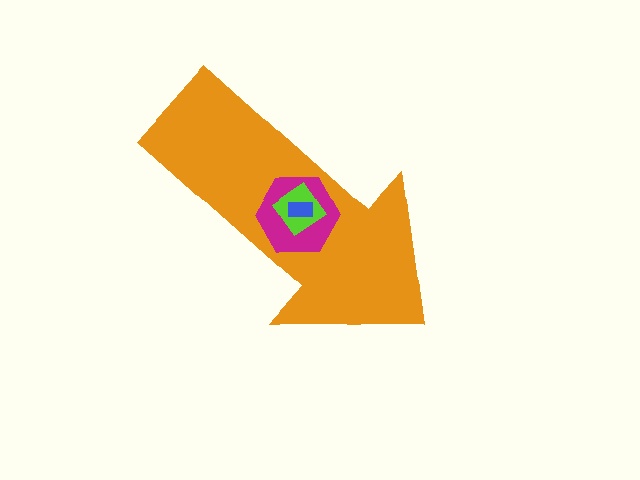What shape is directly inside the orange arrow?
The magenta hexagon.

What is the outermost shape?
The orange arrow.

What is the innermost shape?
The blue rectangle.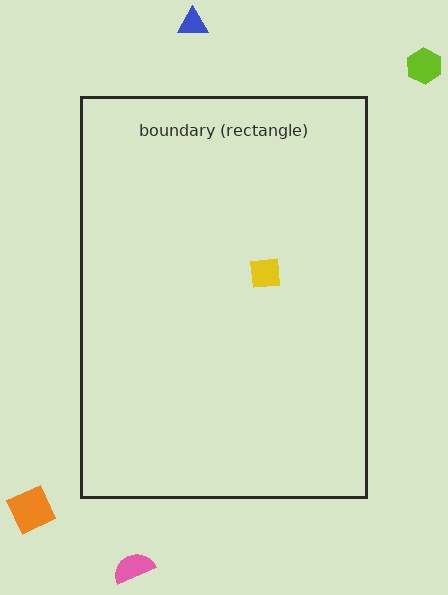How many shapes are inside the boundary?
1 inside, 4 outside.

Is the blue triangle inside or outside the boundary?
Outside.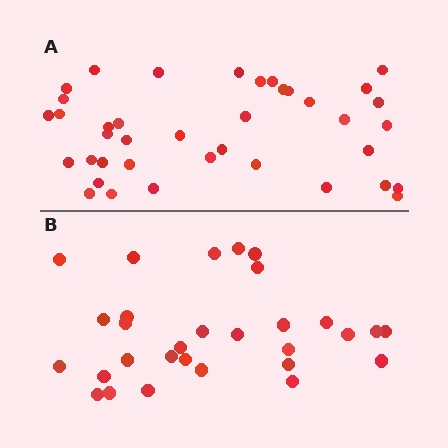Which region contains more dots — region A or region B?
Region A (the top region) has more dots.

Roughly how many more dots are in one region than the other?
Region A has roughly 8 or so more dots than region B.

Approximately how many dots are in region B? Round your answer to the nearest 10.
About 30 dots.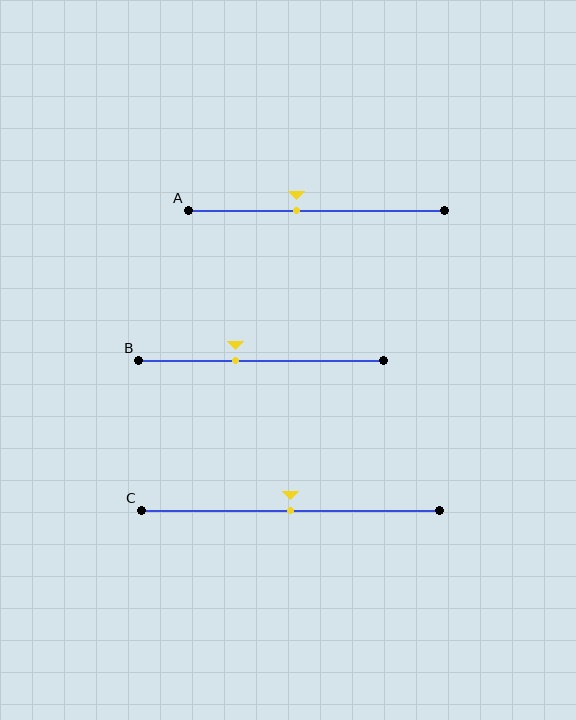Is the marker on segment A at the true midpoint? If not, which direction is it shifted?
No, the marker on segment A is shifted to the left by about 8% of the segment length.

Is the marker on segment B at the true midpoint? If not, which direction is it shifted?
No, the marker on segment B is shifted to the left by about 10% of the segment length.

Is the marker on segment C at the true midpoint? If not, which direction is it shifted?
Yes, the marker on segment C is at the true midpoint.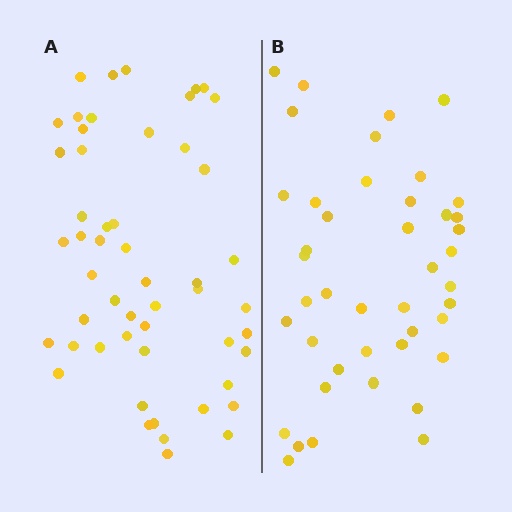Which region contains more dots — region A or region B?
Region A (the left region) has more dots.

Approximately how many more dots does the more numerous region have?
Region A has roughly 8 or so more dots than region B.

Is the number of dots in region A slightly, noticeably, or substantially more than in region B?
Region A has only slightly more — the two regions are fairly close. The ratio is roughly 1.2 to 1.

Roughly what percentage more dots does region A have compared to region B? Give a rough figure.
About 20% more.